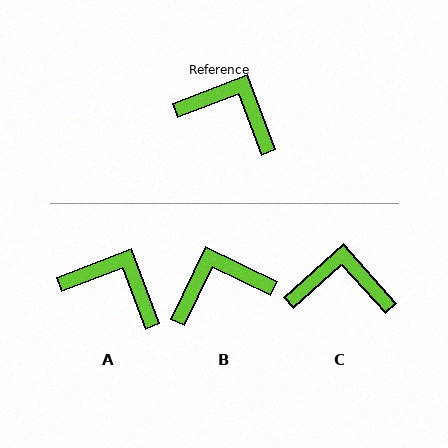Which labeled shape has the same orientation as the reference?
A.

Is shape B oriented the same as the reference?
No, it is off by about 43 degrees.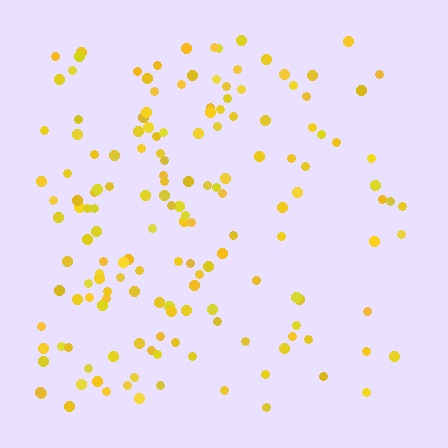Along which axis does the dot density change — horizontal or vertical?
Horizontal.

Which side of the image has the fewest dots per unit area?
The right.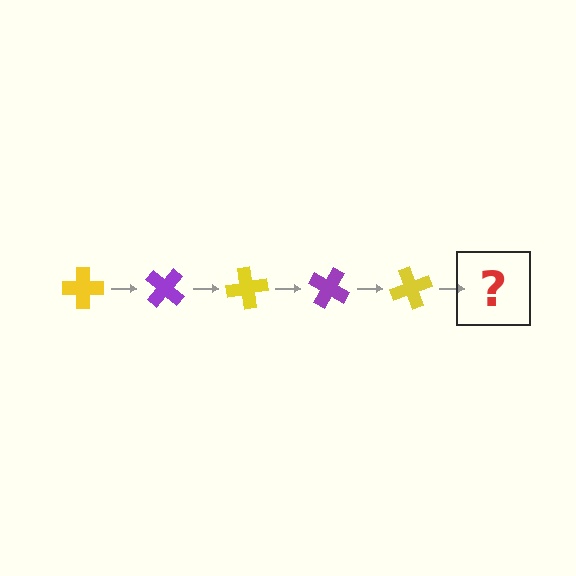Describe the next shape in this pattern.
It should be a purple cross, rotated 200 degrees from the start.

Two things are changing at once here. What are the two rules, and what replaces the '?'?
The two rules are that it rotates 40 degrees each step and the color cycles through yellow and purple. The '?' should be a purple cross, rotated 200 degrees from the start.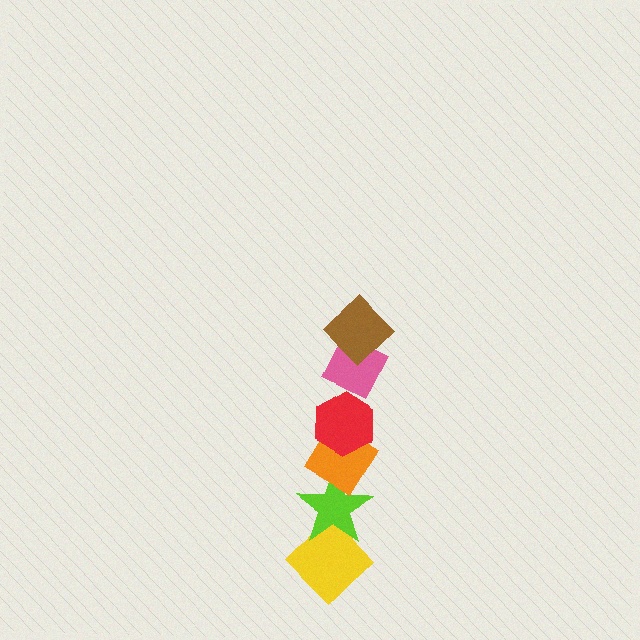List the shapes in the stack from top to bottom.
From top to bottom: the brown diamond, the pink diamond, the red hexagon, the orange diamond, the lime star, the yellow diamond.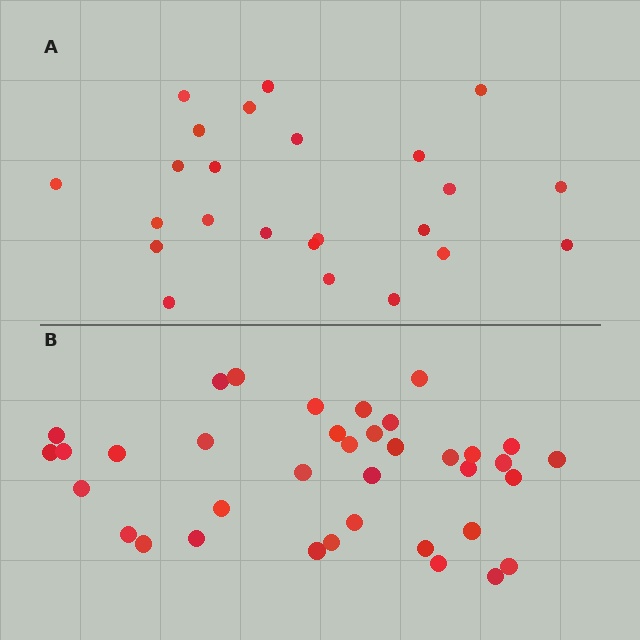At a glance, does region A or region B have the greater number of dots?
Region B (the bottom region) has more dots.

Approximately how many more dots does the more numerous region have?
Region B has approximately 15 more dots than region A.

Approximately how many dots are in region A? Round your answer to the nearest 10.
About 20 dots. (The exact count is 24, which rounds to 20.)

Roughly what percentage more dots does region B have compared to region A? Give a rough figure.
About 55% more.